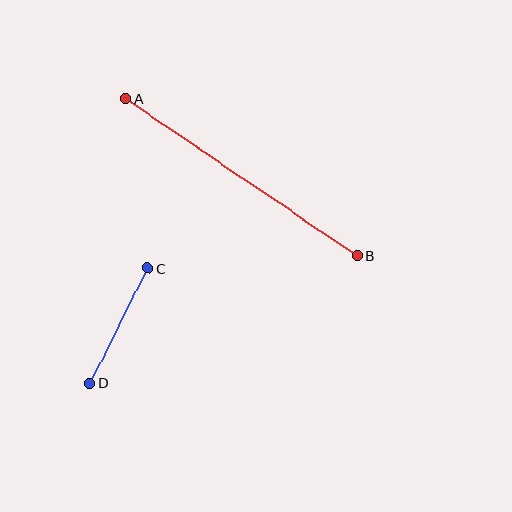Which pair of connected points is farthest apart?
Points A and B are farthest apart.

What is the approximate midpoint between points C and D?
The midpoint is at approximately (119, 326) pixels.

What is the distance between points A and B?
The distance is approximately 280 pixels.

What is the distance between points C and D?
The distance is approximately 129 pixels.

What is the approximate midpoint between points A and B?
The midpoint is at approximately (241, 177) pixels.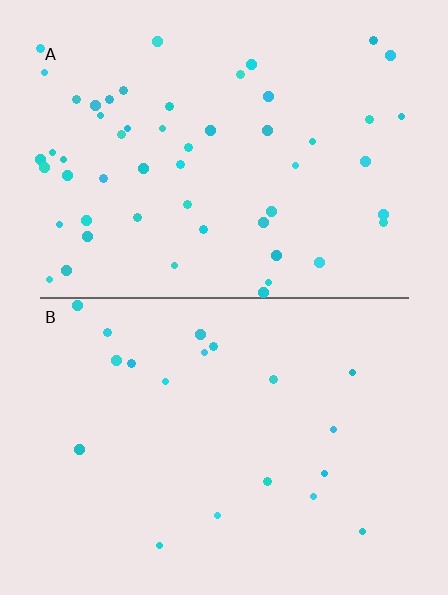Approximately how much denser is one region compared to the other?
Approximately 2.8× — region A over region B.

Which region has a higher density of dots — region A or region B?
A (the top).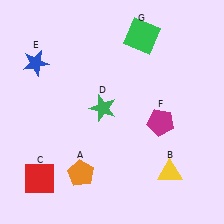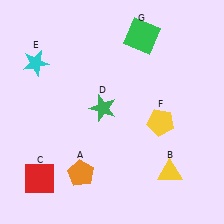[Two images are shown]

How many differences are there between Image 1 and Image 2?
There are 2 differences between the two images.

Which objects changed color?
E changed from blue to cyan. F changed from magenta to yellow.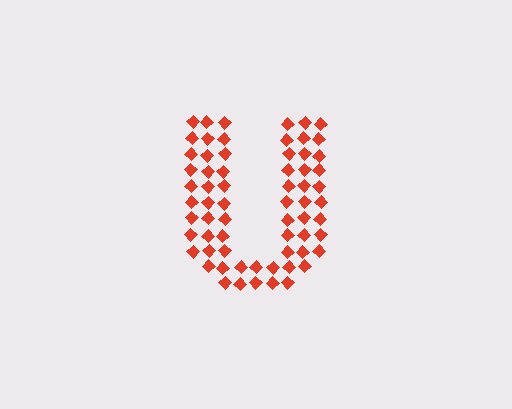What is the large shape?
The large shape is the letter U.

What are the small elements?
The small elements are diamonds.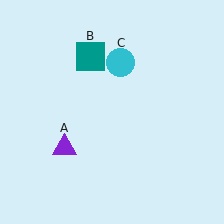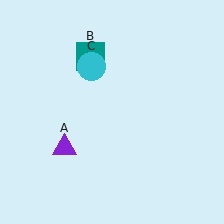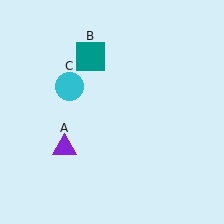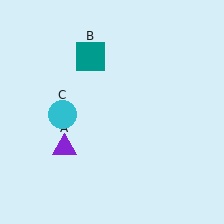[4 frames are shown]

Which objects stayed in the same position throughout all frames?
Purple triangle (object A) and teal square (object B) remained stationary.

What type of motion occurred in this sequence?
The cyan circle (object C) rotated counterclockwise around the center of the scene.